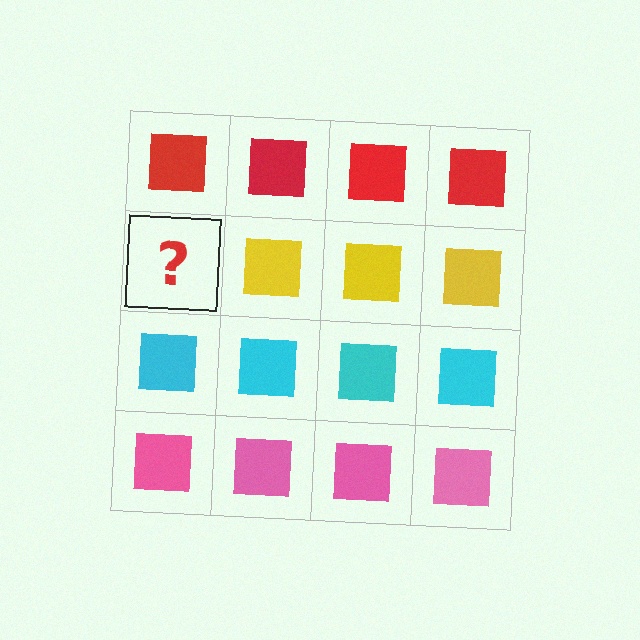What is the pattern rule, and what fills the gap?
The rule is that each row has a consistent color. The gap should be filled with a yellow square.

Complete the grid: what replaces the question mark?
The question mark should be replaced with a yellow square.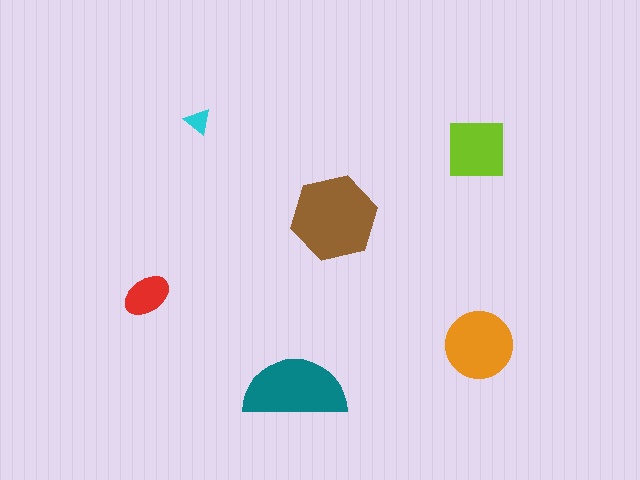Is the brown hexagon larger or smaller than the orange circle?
Larger.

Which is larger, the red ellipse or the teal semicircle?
The teal semicircle.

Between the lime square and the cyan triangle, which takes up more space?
The lime square.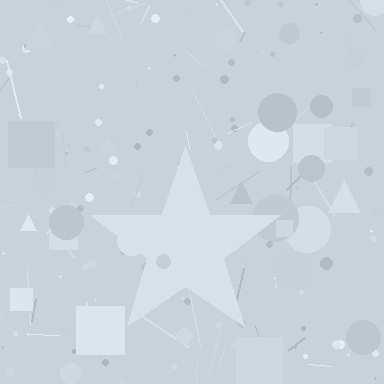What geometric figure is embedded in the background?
A star is embedded in the background.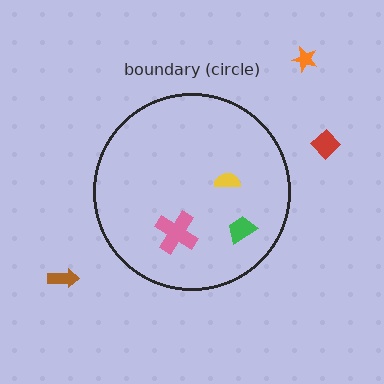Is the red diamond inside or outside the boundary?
Outside.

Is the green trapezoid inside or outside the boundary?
Inside.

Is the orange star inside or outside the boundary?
Outside.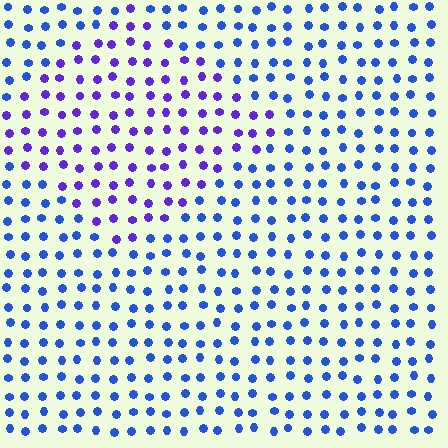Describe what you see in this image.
The image is filled with small blue elements in a uniform arrangement. A diamond-shaped region is visible where the elements are tinted to a slightly different hue, forming a subtle color boundary.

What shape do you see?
I see a diamond.